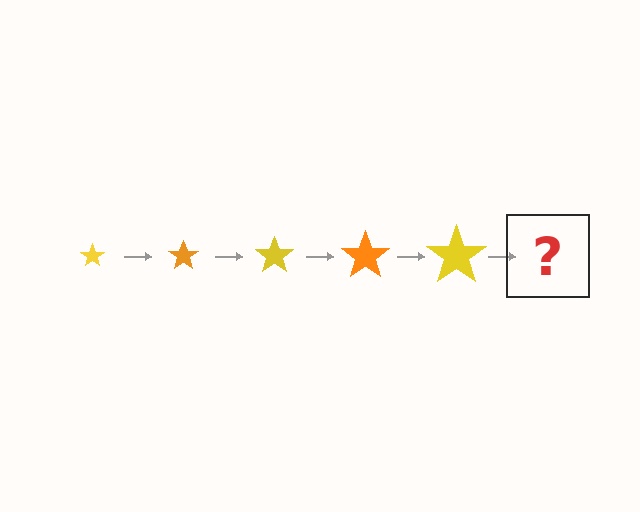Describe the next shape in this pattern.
It should be an orange star, larger than the previous one.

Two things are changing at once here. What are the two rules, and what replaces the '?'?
The two rules are that the star grows larger each step and the color cycles through yellow and orange. The '?' should be an orange star, larger than the previous one.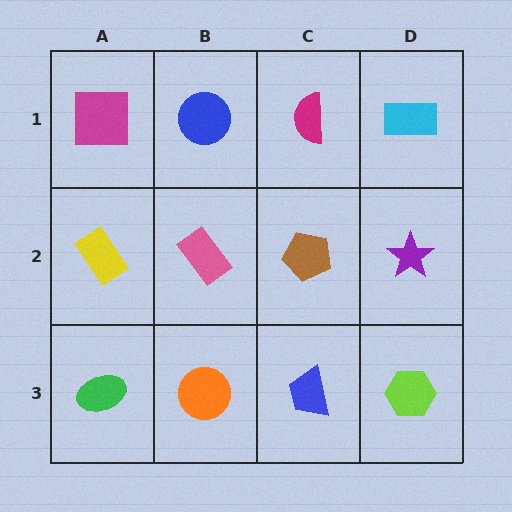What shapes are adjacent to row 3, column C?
A brown pentagon (row 2, column C), an orange circle (row 3, column B), a lime hexagon (row 3, column D).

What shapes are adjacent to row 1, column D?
A purple star (row 2, column D), a magenta semicircle (row 1, column C).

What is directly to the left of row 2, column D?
A brown pentagon.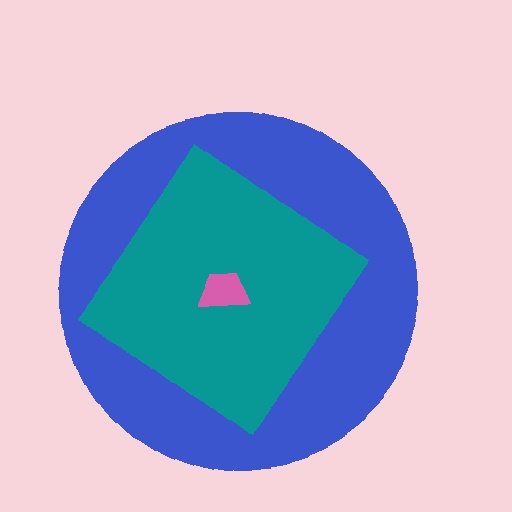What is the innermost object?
The pink trapezoid.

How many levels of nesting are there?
3.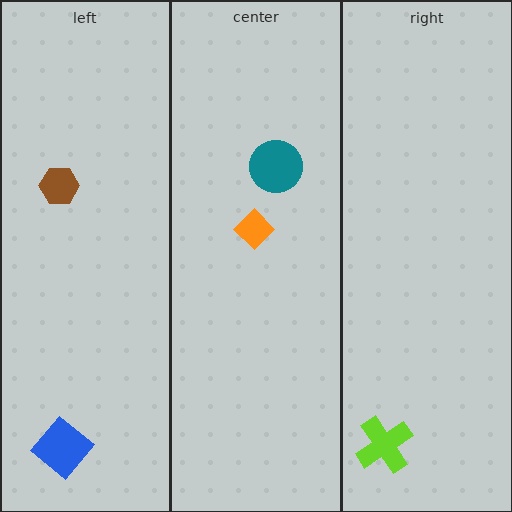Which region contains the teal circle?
The center region.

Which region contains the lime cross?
The right region.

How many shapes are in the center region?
2.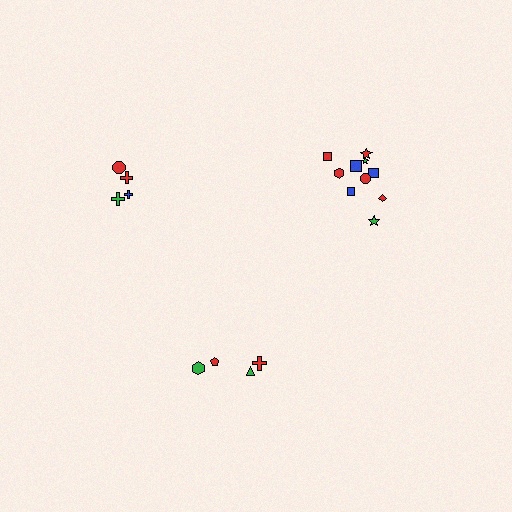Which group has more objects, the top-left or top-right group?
The top-right group.